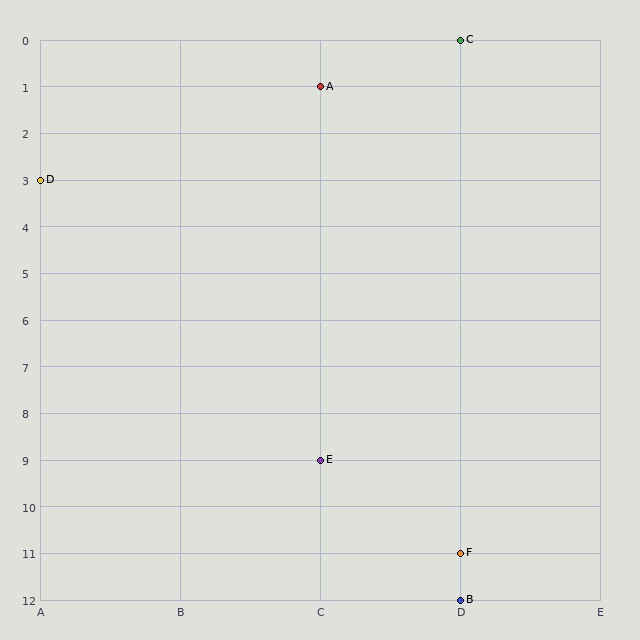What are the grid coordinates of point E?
Point E is at grid coordinates (C, 9).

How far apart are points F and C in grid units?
Points F and C are 11 rows apart.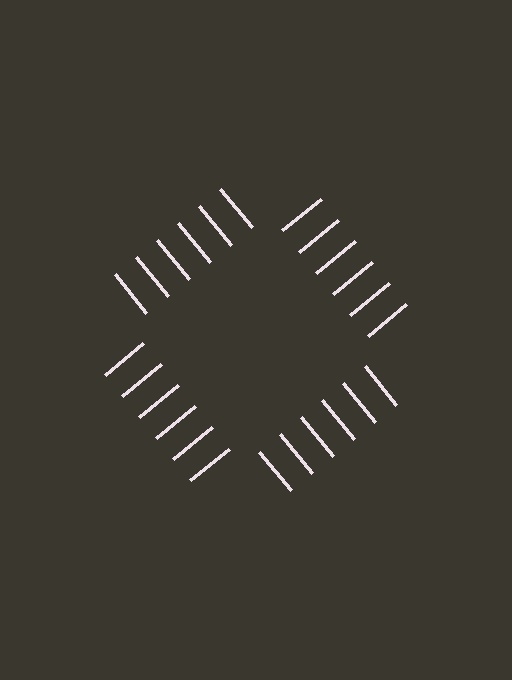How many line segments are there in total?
24 — 6 along each of the 4 edges.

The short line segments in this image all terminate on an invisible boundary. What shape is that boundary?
An illusory square — the line segments terminate on its edges but no continuous stroke is drawn.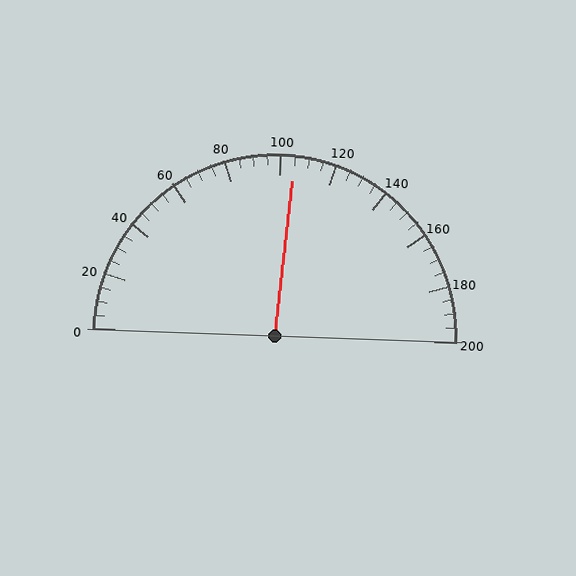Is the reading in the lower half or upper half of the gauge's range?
The reading is in the upper half of the range (0 to 200).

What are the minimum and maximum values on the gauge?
The gauge ranges from 0 to 200.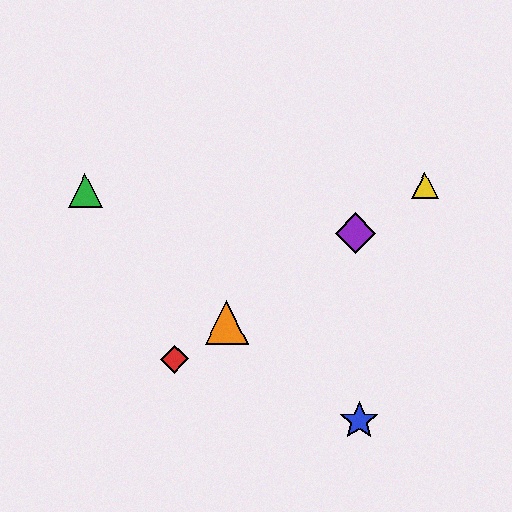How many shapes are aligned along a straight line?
4 shapes (the red diamond, the yellow triangle, the purple diamond, the orange triangle) are aligned along a straight line.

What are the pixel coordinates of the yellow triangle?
The yellow triangle is at (425, 185).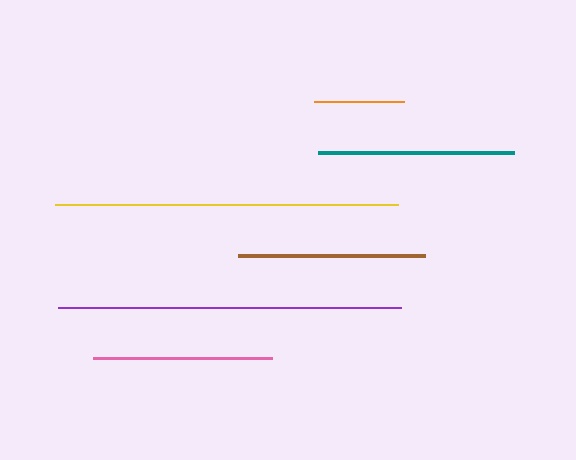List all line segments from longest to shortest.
From longest to shortest: yellow, purple, teal, brown, pink, orange.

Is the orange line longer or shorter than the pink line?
The pink line is longer than the orange line.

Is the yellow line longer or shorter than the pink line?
The yellow line is longer than the pink line.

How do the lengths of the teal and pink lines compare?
The teal and pink lines are approximately the same length.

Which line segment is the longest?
The yellow line is the longest at approximately 343 pixels.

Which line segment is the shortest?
The orange line is the shortest at approximately 89 pixels.